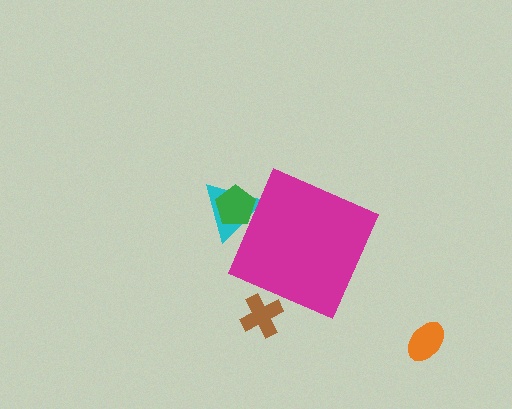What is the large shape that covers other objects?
A magenta diamond.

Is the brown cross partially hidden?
Yes, the brown cross is partially hidden behind the magenta diamond.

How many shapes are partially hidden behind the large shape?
3 shapes are partially hidden.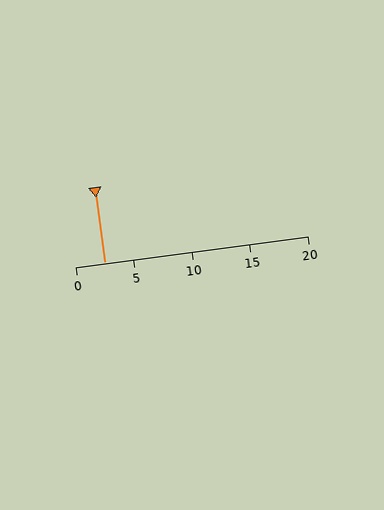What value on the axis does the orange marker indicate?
The marker indicates approximately 2.5.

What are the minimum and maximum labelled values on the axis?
The axis runs from 0 to 20.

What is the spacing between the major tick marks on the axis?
The major ticks are spaced 5 apart.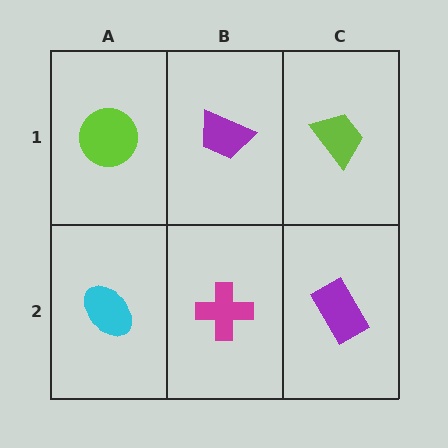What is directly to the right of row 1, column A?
A purple trapezoid.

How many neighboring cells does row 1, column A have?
2.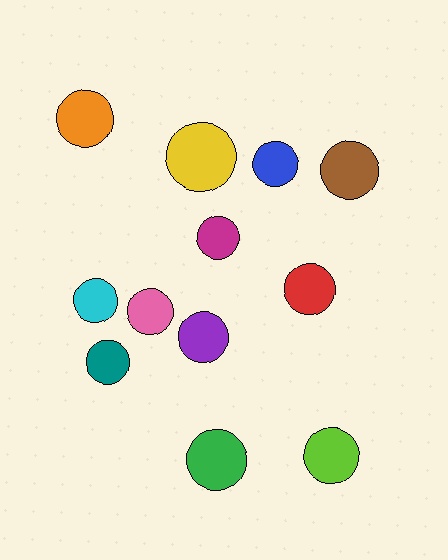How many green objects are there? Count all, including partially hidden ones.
There is 1 green object.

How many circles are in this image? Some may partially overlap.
There are 12 circles.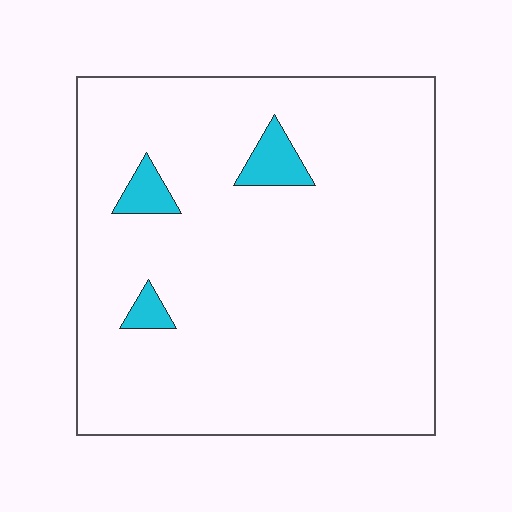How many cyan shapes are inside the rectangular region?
3.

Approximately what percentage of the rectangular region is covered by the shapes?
Approximately 5%.